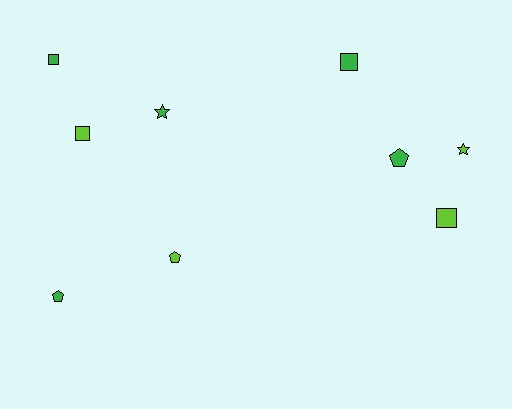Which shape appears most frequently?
Square, with 4 objects.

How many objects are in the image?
There are 9 objects.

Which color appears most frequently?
Green, with 5 objects.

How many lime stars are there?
There is 1 lime star.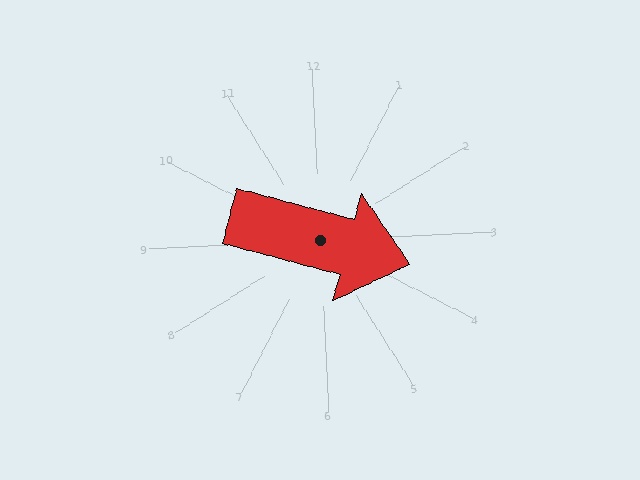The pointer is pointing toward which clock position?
Roughly 4 o'clock.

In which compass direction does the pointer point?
East.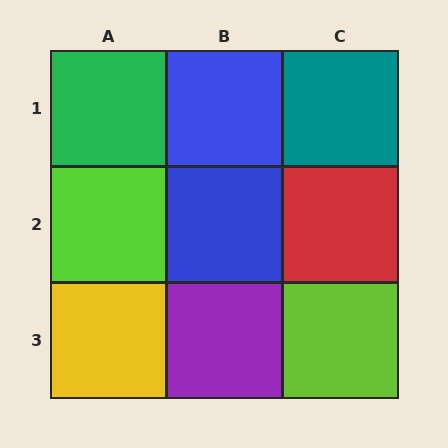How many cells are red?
1 cell is red.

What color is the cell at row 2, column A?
Lime.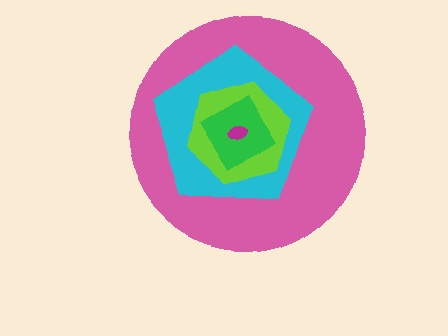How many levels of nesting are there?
5.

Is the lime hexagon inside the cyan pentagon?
Yes.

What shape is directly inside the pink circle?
The cyan pentagon.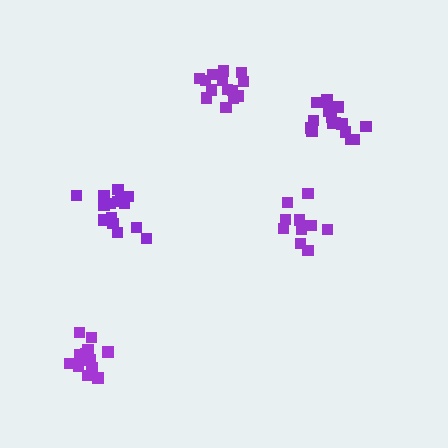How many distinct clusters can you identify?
There are 5 distinct clusters.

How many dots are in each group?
Group 1: 15 dots, Group 2: 10 dots, Group 3: 16 dots, Group 4: 13 dots, Group 5: 15 dots (69 total).